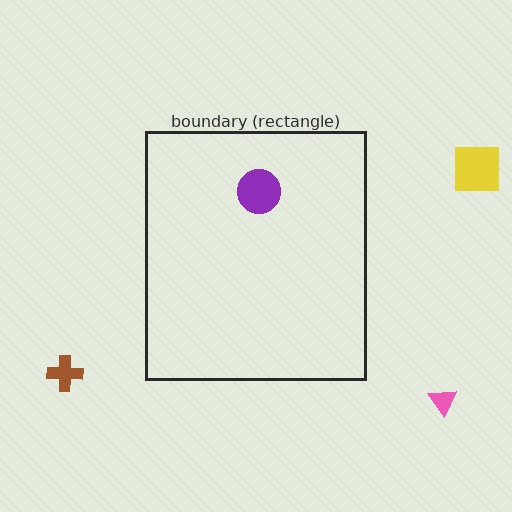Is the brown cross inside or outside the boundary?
Outside.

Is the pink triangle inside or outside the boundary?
Outside.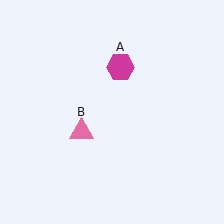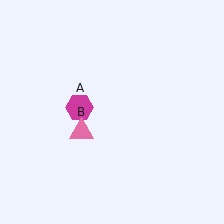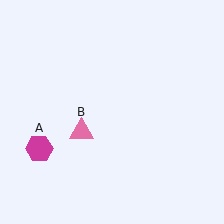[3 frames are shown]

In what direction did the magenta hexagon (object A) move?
The magenta hexagon (object A) moved down and to the left.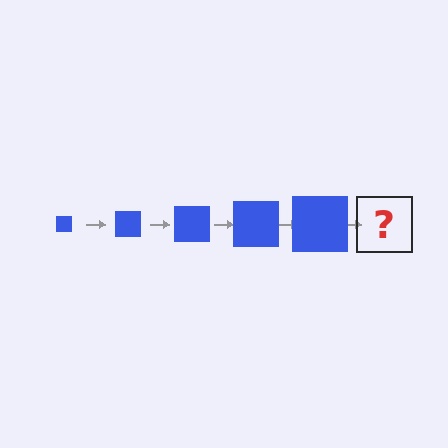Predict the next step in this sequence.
The next step is a blue square, larger than the previous one.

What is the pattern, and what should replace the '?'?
The pattern is that the square gets progressively larger each step. The '?' should be a blue square, larger than the previous one.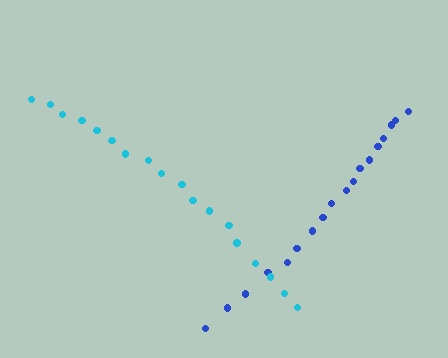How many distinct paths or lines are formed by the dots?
There are 2 distinct paths.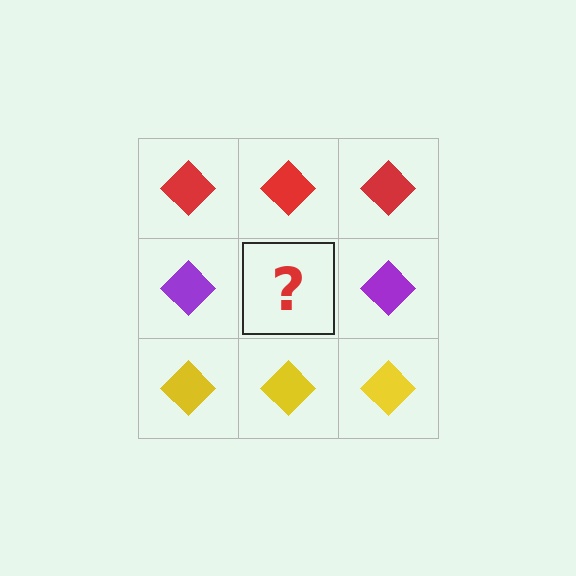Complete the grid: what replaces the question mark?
The question mark should be replaced with a purple diamond.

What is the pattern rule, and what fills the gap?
The rule is that each row has a consistent color. The gap should be filled with a purple diamond.